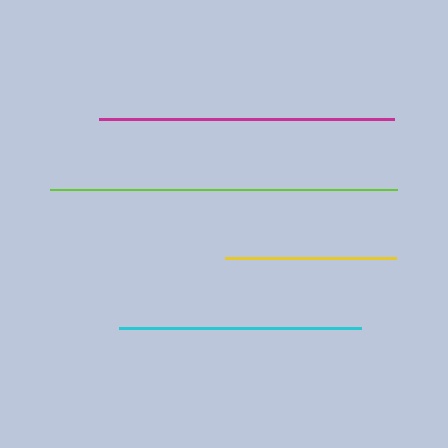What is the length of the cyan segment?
The cyan segment is approximately 242 pixels long.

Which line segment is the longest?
The lime line is the longest at approximately 347 pixels.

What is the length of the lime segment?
The lime segment is approximately 347 pixels long.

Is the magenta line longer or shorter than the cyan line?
The magenta line is longer than the cyan line.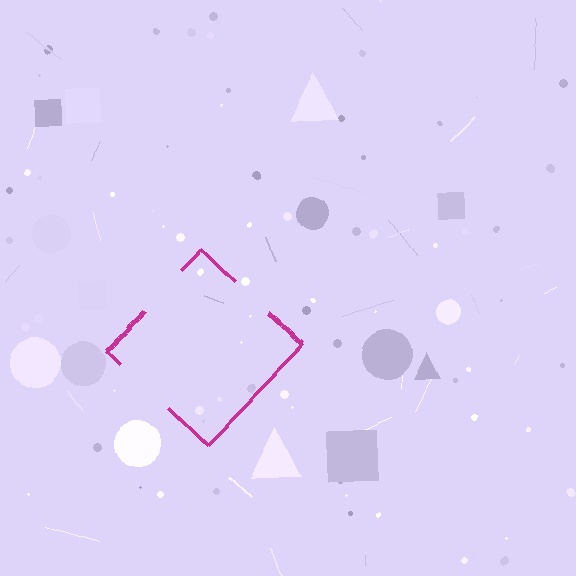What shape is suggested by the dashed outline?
The dashed outline suggests a diamond.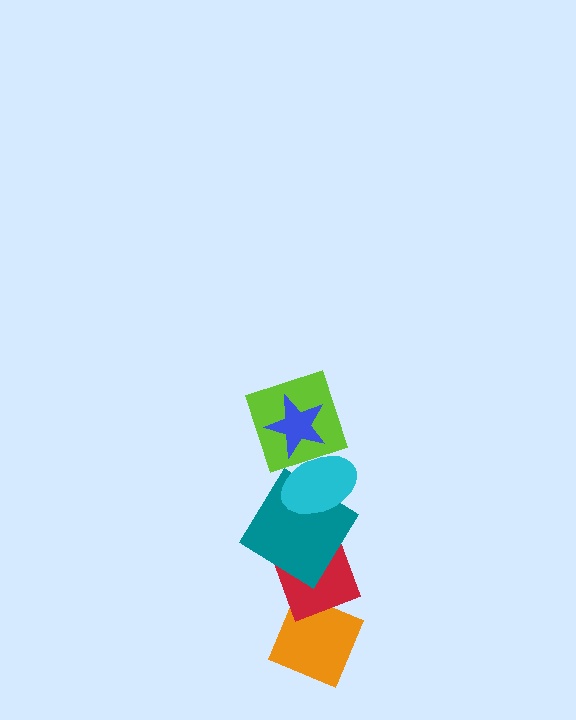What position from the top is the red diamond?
The red diamond is 5th from the top.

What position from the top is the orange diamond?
The orange diamond is 6th from the top.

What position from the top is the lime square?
The lime square is 2nd from the top.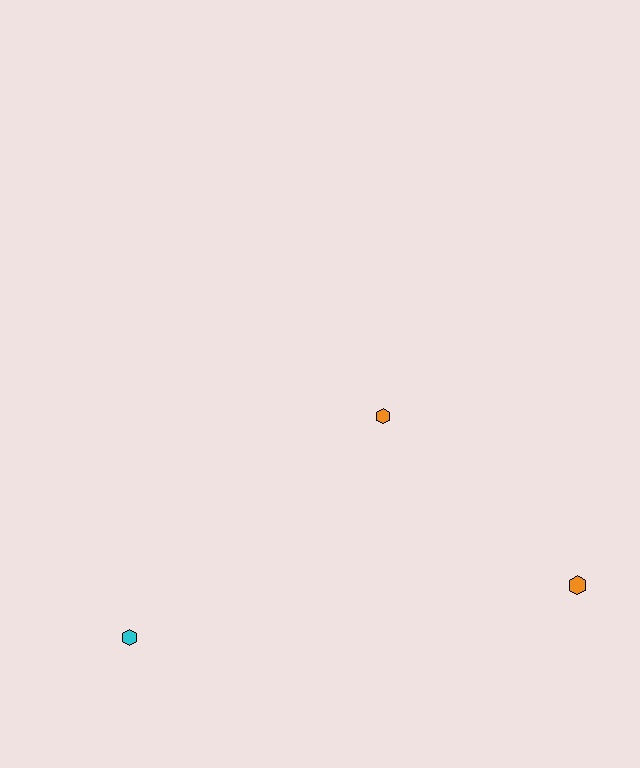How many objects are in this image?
There are 3 objects.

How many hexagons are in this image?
There are 3 hexagons.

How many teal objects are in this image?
There are no teal objects.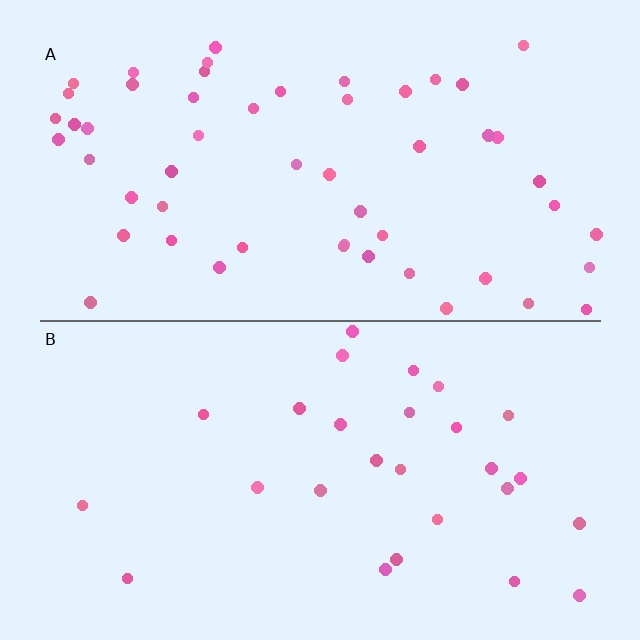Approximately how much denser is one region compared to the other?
Approximately 2.0× — region A over region B.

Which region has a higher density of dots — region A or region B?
A (the top).